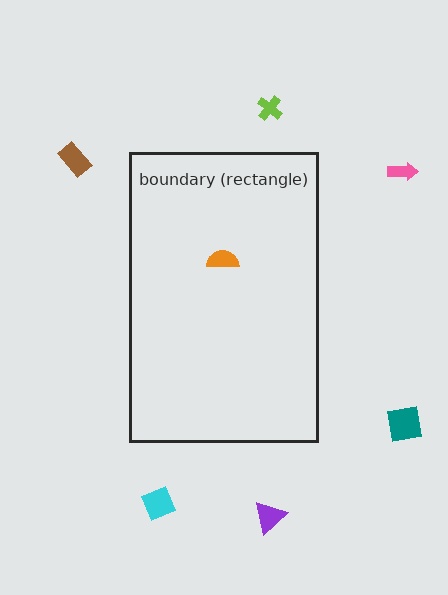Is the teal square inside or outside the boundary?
Outside.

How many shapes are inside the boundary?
1 inside, 6 outside.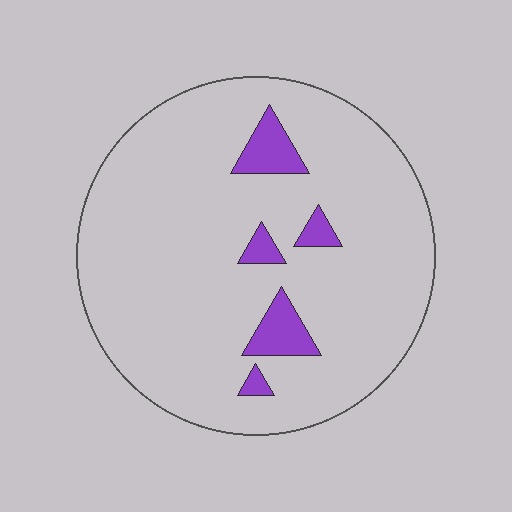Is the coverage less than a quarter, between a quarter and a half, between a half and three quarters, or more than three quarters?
Less than a quarter.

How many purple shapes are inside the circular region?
5.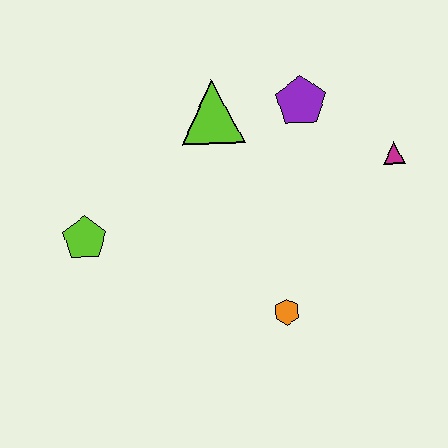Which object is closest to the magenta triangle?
The purple pentagon is closest to the magenta triangle.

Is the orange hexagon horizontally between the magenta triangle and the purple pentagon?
No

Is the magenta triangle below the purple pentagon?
Yes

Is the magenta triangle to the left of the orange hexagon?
No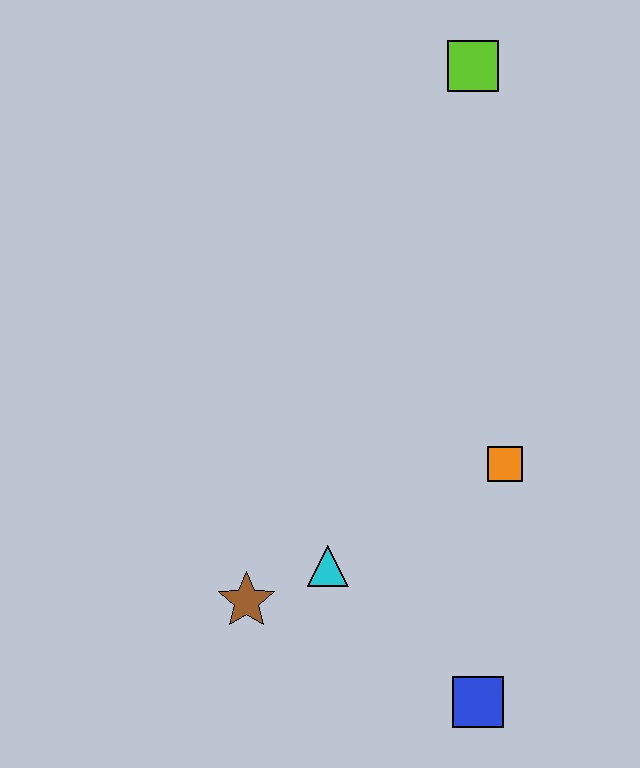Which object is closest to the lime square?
The orange square is closest to the lime square.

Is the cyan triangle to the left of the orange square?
Yes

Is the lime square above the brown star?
Yes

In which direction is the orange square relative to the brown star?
The orange square is to the right of the brown star.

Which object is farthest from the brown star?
The lime square is farthest from the brown star.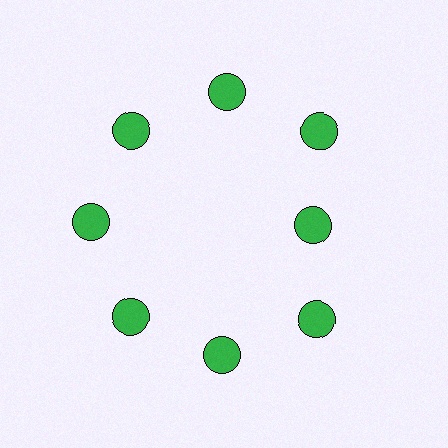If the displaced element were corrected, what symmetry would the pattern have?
It would have 8-fold rotational symmetry — the pattern would map onto itself every 45 degrees.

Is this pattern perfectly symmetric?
No. The 8 green circles are arranged in a ring, but one element near the 3 o'clock position is pulled inward toward the center, breaking the 8-fold rotational symmetry.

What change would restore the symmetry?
The symmetry would be restored by moving it outward, back onto the ring so that all 8 circles sit at equal angles and equal distance from the center.